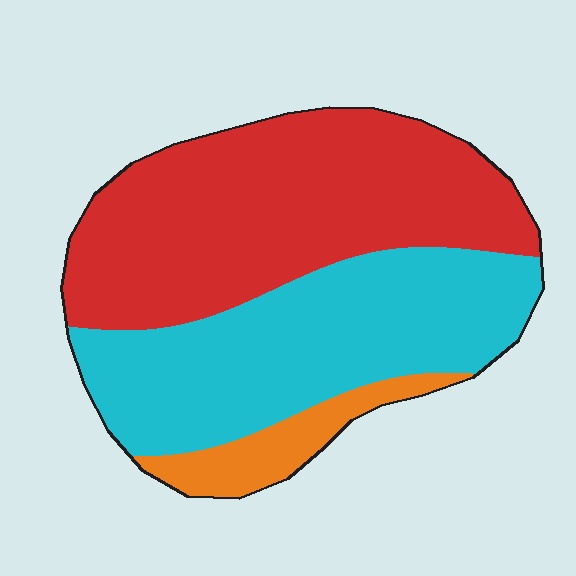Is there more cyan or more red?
Red.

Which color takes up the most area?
Red, at roughly 50%.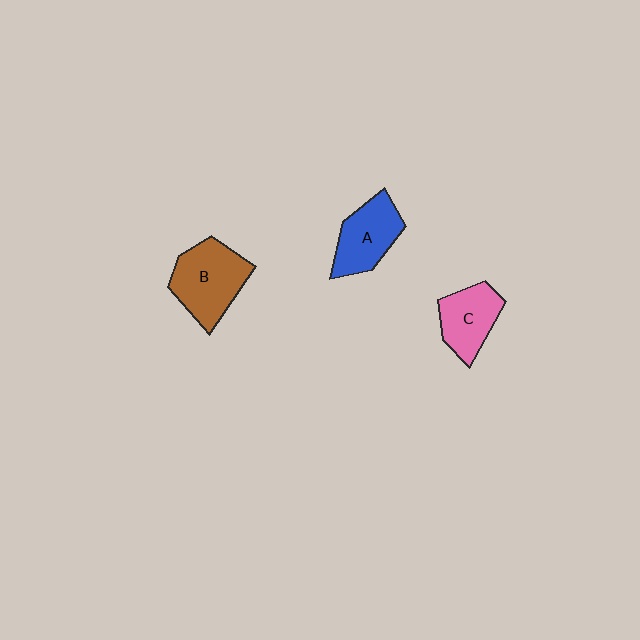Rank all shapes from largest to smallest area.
From largest to smallest: B (brown), A (blue), C (pink).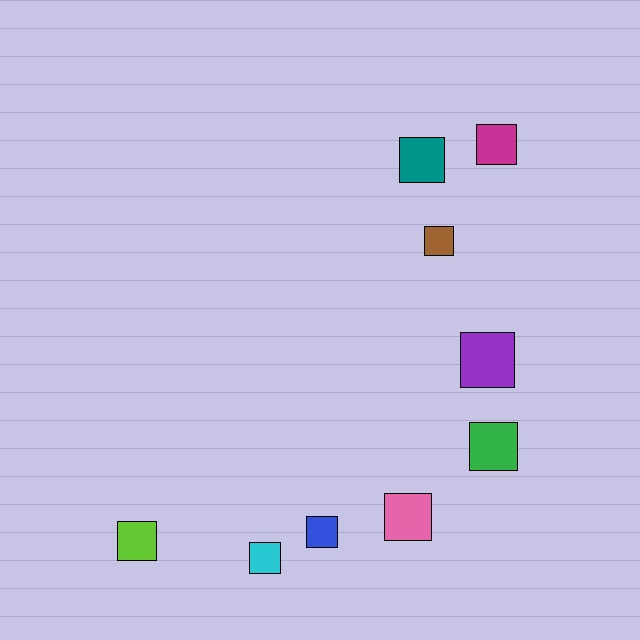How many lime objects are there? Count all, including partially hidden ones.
There is 1 lime object.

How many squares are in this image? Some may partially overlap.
There are 9 squares.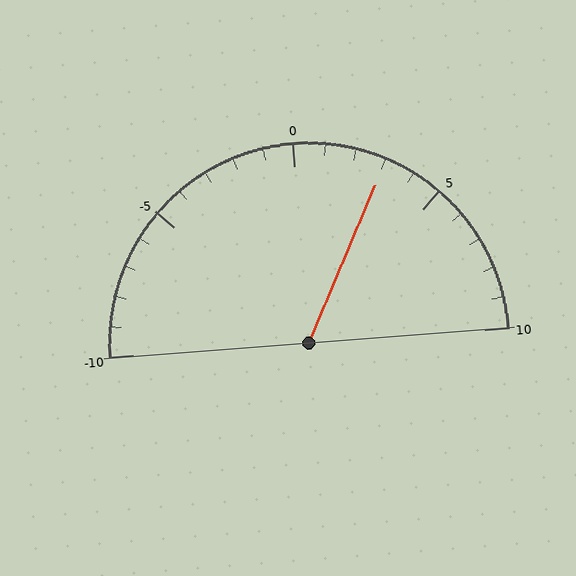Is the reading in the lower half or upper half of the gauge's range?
The reading is in the upper half of the range (-10 to 10).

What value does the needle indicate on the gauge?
The needle indicates approximately 3.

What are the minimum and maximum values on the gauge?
The gauge ranges from -10 to 10.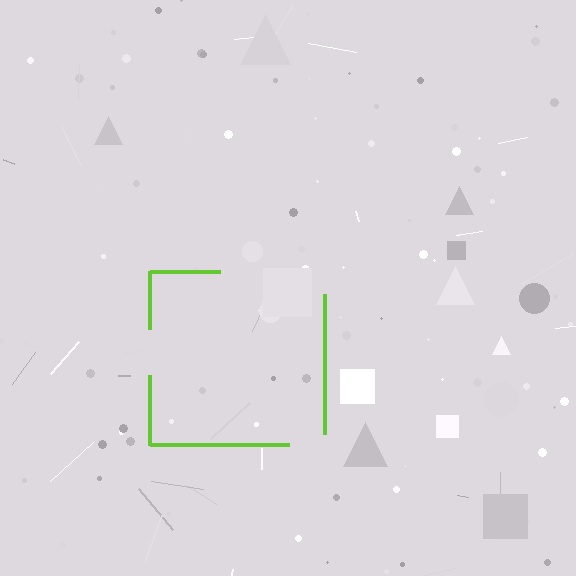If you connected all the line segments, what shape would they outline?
They would outline a square.